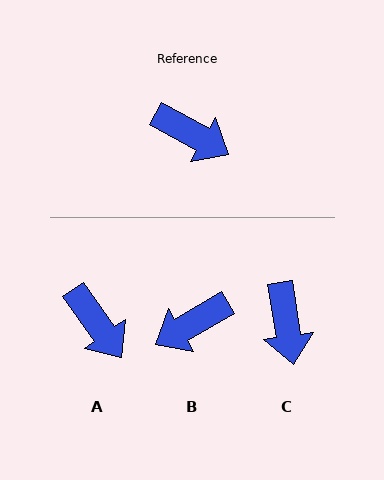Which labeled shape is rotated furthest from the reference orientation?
B, about 121 degrees away.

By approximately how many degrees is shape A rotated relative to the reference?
Approximately 25 degrees clockwise.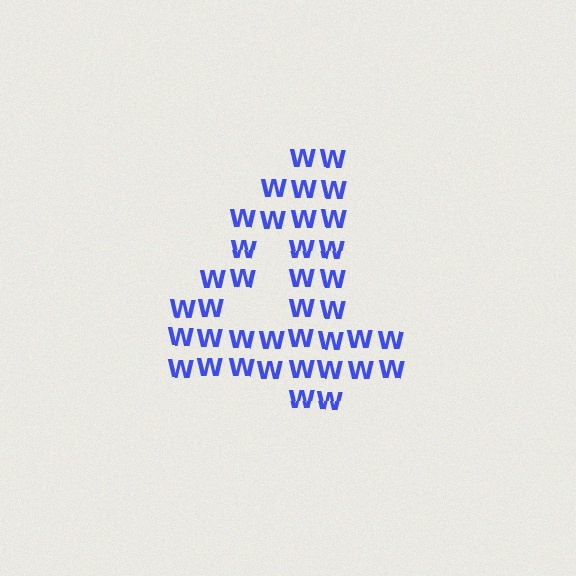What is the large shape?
The large shape is the digit 4.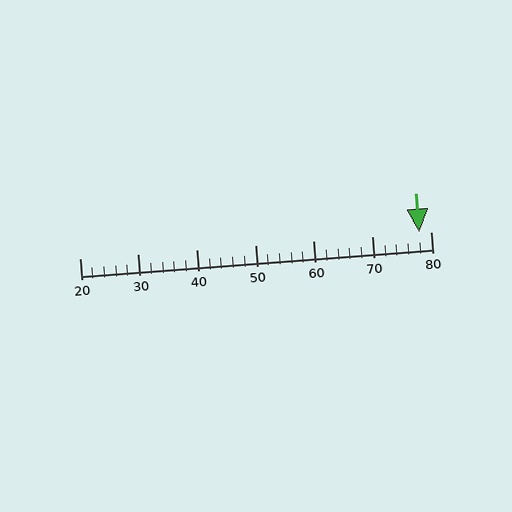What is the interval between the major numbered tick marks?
The major tick marks are spaced 10 units apart.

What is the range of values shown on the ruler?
The ruler shows values from 20 to 80.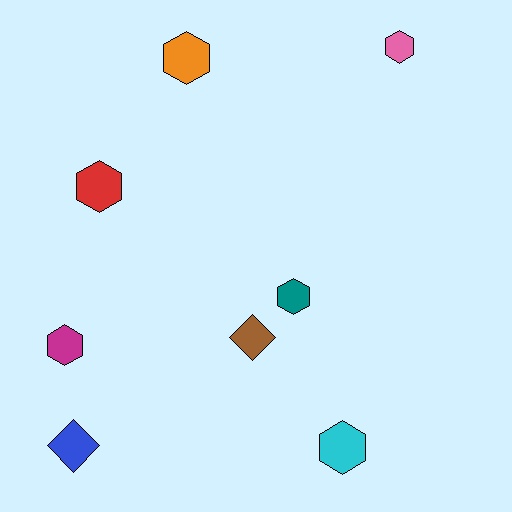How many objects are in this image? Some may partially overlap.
There are 8 objects.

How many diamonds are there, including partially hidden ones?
There are 2 diamonds.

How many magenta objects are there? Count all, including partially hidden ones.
There is 1 magenta object.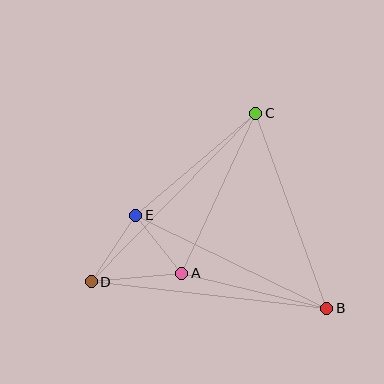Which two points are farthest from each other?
Points B and D are farthest from each other.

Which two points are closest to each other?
Points A and E are closest to each other.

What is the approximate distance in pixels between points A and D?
The distance between A and D is approximately 91 pixels.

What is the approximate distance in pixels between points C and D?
The distance between C and D is approximately 235 pixels.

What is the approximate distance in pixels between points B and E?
The distance between B and E is approximately 212 pixels.